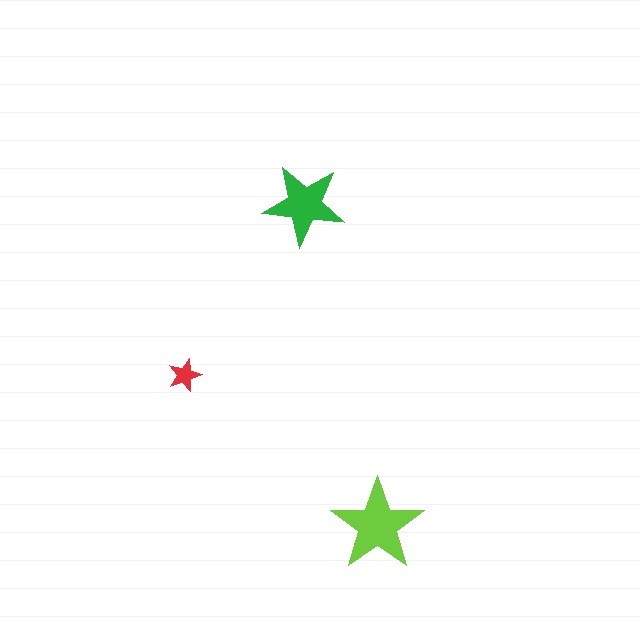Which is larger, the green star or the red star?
The green one.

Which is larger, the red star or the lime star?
The lime one.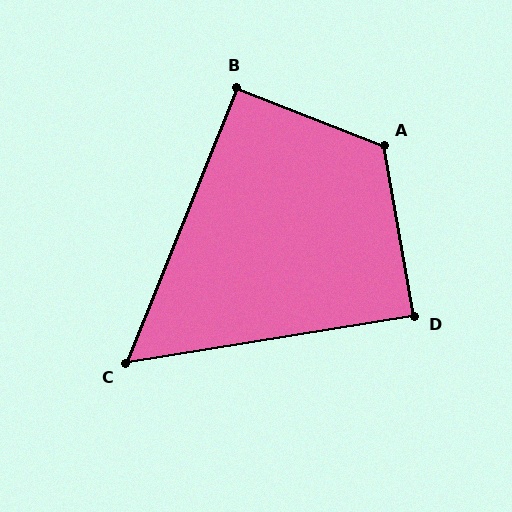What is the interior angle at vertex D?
Approximately 89 degrees (approximately right).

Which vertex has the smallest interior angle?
C, at approximately 59 degrees.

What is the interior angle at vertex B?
Approximately 91 degrees (approximately right).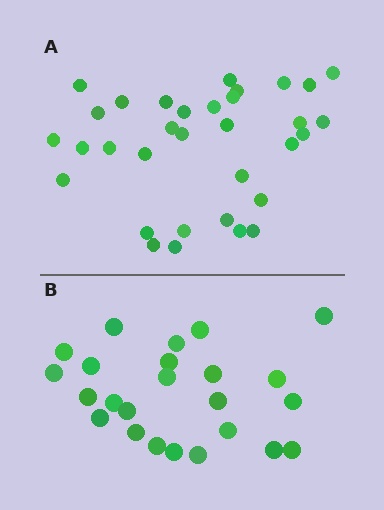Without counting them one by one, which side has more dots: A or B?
Region A (the top region) has more dots.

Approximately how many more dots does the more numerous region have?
Region A has roughly 8 or so more dots than region B.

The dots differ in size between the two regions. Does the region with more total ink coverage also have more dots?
No. Region B has more total ink coverage because its dots are larger, but region A actually contains more individual dots. Total area can be misleading — the number of items is what matters here.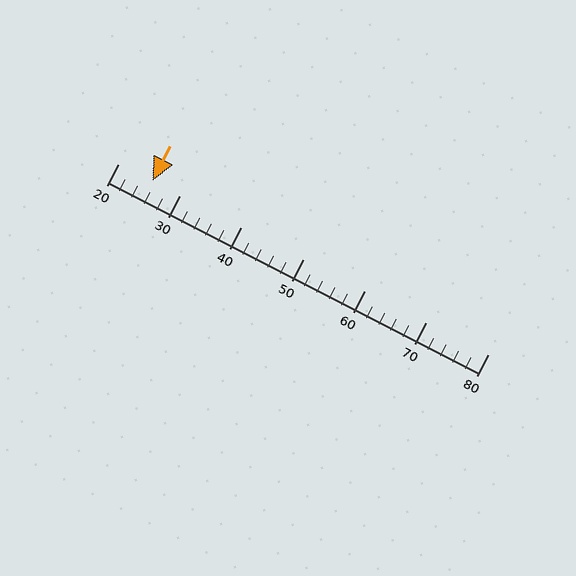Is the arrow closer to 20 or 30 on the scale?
The arrow is closer to 30.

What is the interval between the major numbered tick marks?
The major tick marks are spaced 10 units apart.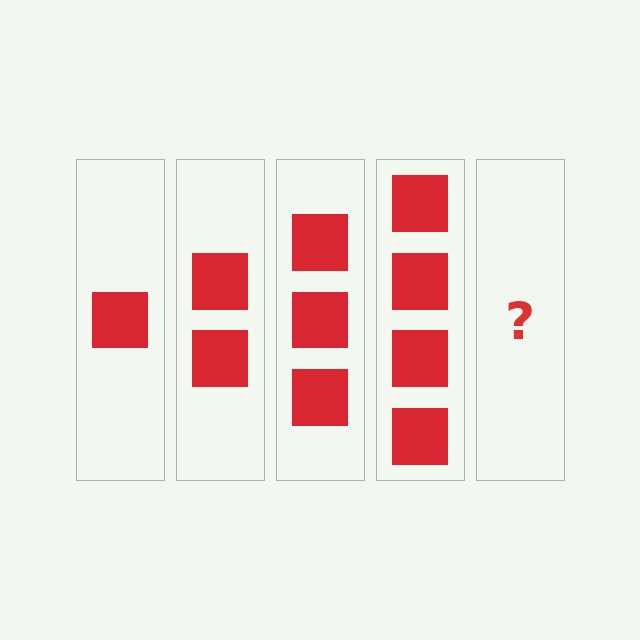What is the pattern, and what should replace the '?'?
The pattern is that each step adds one more square. The '?' should be 5 squares.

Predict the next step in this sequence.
The next step is 5 squares.